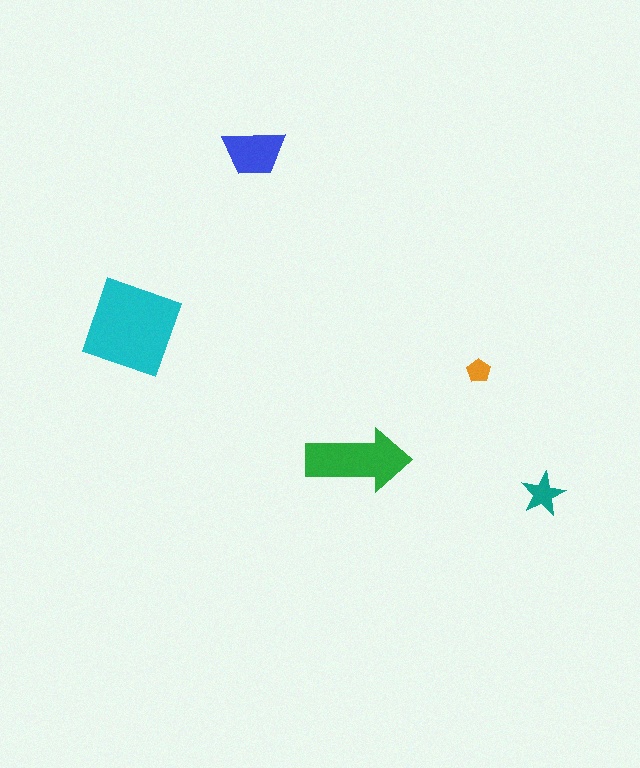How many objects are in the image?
There are 5 objects in the image.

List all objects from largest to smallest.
The cyan diamond, the green arrow, the blue trapezoid, the teal star, the orange pentagon.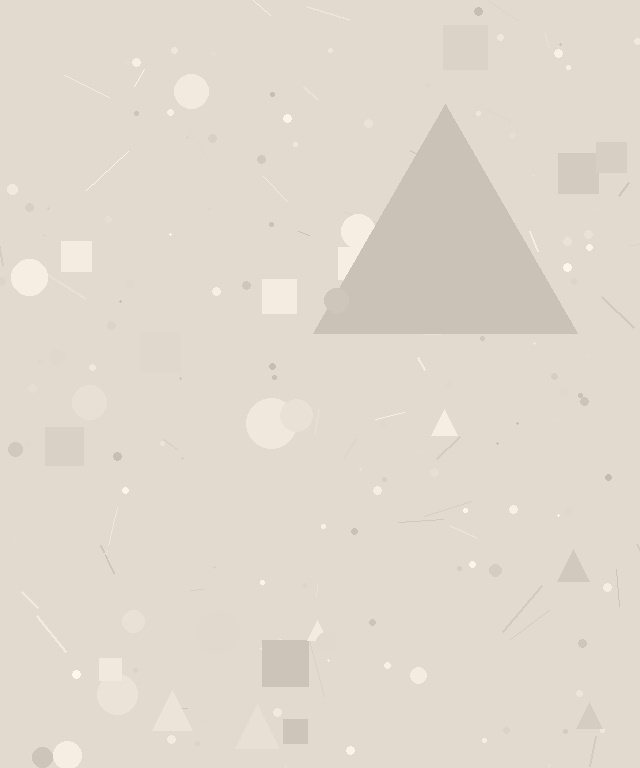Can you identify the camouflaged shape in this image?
The camouflaged shape is a triangle.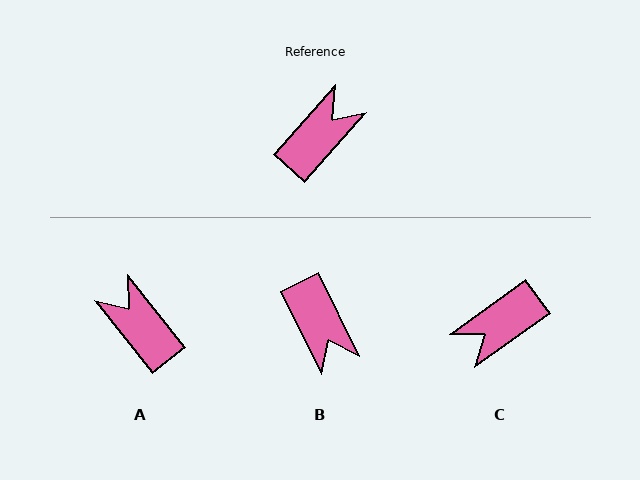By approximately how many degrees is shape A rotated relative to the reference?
Approximately 80 degrees counter-clockwise.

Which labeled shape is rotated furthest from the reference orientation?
C, about 168 degrees away.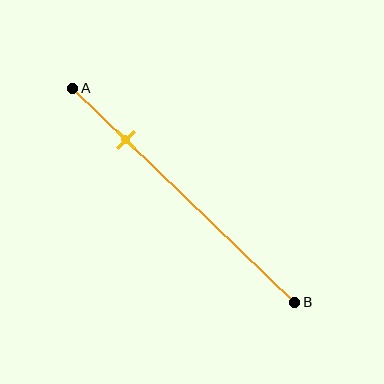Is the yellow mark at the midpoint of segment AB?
No, the mark is at about 25% from A, not at the 50% midpoint.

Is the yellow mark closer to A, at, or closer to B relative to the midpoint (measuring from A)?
The yellow mark is closer to point A than the midpoint of segment AB.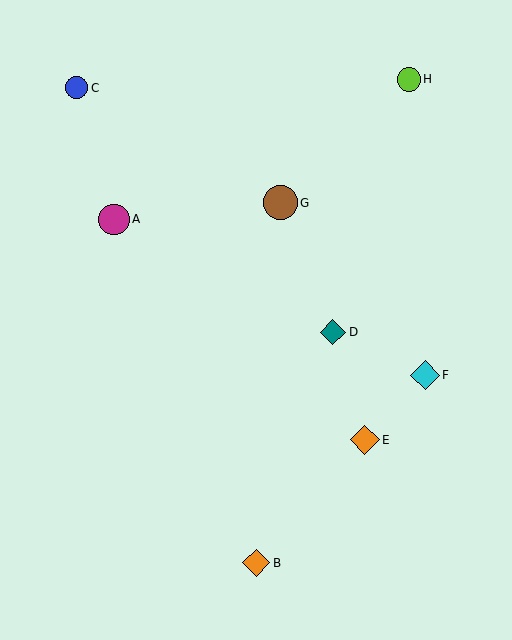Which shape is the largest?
The brown circle (labeled G) is the largest.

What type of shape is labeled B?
Shape B is an orange diamond.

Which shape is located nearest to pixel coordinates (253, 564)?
The orange diamond (labeled B) at (256, 563) is nearest to that location.